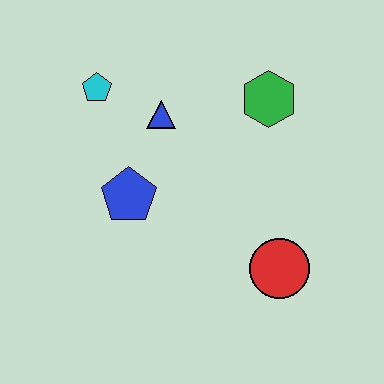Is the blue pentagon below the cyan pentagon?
Yes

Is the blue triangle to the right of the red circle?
No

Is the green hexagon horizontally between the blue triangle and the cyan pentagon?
No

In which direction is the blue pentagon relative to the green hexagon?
The blue pentagon is to the left of the green hexagon.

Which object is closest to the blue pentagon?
The blue triangle is closest to the blue pentagon.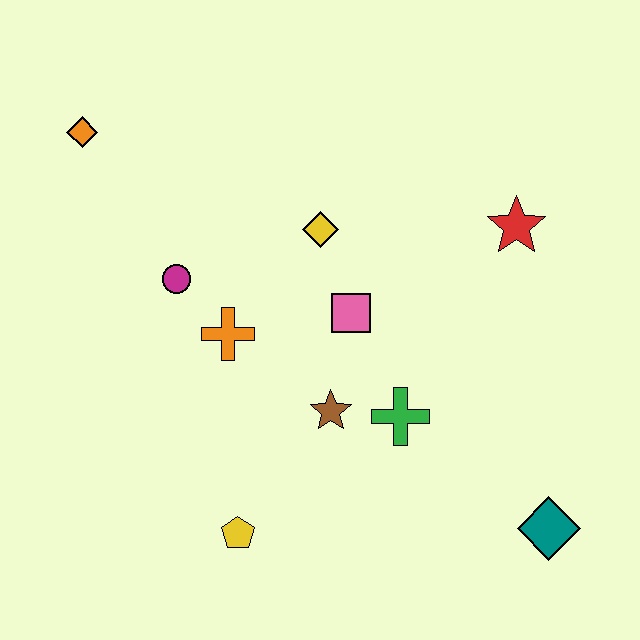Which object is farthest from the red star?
The orange diamond is farthest from the red star.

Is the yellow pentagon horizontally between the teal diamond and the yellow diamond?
No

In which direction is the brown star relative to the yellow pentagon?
The brown star is above the yellow pentagon.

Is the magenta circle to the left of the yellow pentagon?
Yes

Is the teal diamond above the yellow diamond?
No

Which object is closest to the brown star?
The green cross is closest to the brown star.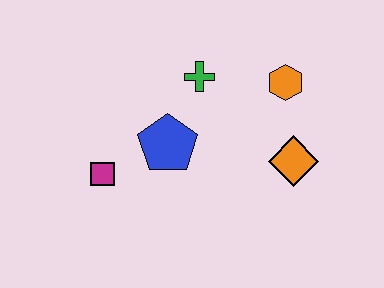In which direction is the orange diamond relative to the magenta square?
The orange diamond is to the right of the magenta square.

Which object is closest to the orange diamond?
The orange hexagon is closest to the orange diamond.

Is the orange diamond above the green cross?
No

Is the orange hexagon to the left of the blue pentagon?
No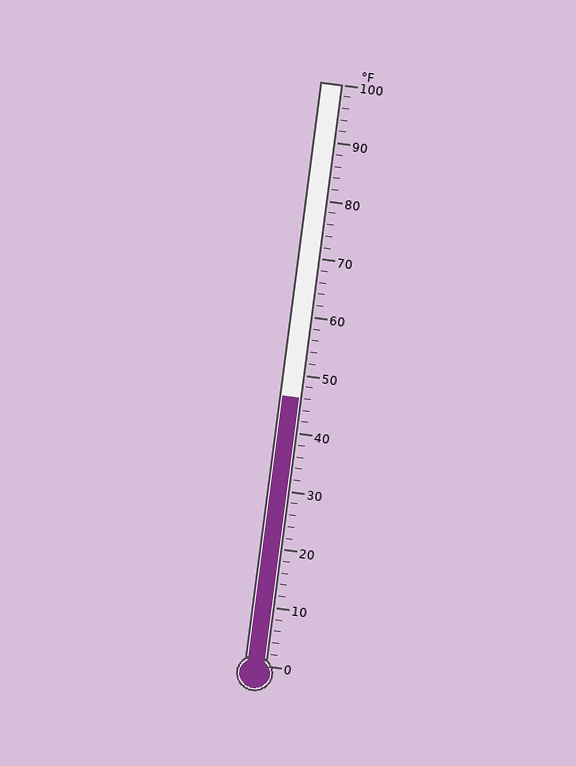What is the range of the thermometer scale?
The thermometer scale ranges from 0°F to 100°F.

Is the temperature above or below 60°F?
The temperature is below 60°F.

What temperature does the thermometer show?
The thermometer shows approximately 46°F.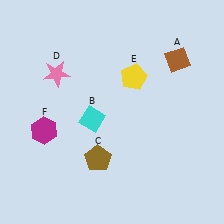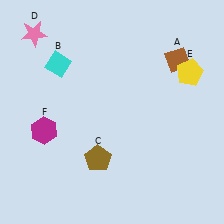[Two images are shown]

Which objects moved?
The objects that moved are: the cyan diamond (B), the pink star (D), the yellow pentagon (E).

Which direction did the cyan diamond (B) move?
The cyan diamond (B) moved up.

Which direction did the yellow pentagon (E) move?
The yellow pentagon (E) moved right.